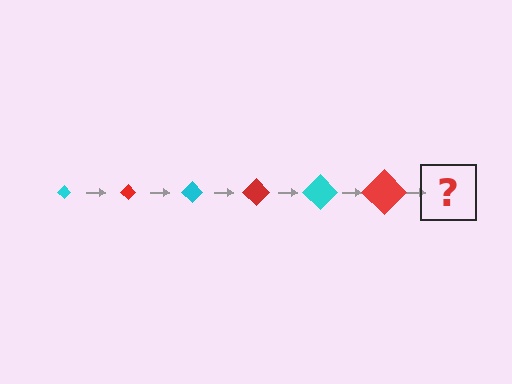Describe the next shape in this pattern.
It should be a cyan diamond, larger than the previous one.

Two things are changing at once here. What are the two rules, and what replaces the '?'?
The two rules are that the diamond grows larger each step and the color cycles through cyan and red. The '?' should be a cyan diamond, larger than the previous one.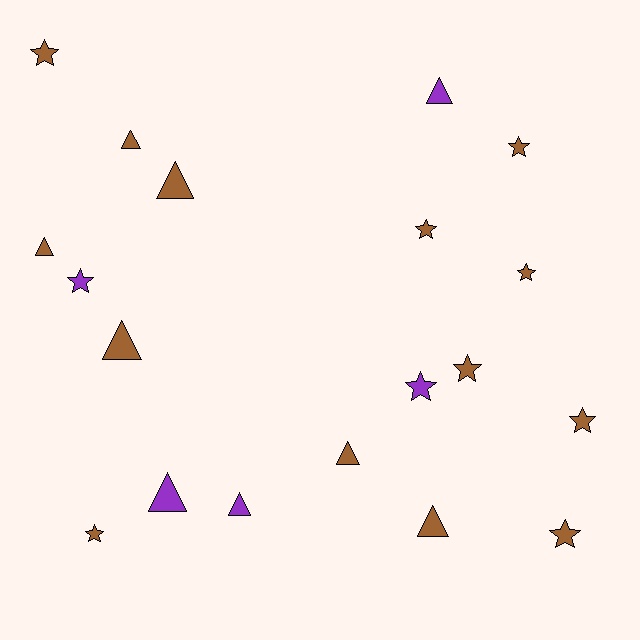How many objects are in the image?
There are 19 objects.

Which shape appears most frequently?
Star, with 10 objects.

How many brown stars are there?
There are 8 brown stars.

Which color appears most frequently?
Brown, with 14 objects.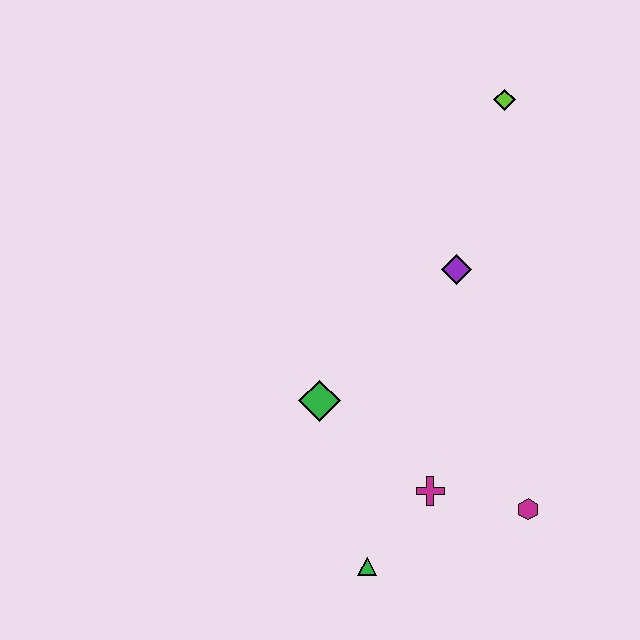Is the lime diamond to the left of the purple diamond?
No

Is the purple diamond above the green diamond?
Yes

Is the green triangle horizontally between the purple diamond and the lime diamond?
No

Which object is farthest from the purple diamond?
The green triangle is farthest from the purple diamond.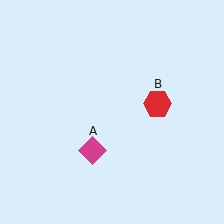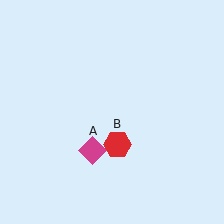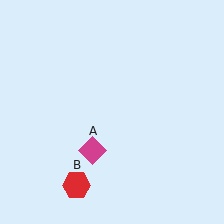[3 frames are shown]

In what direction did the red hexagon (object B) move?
The red hexagon (object B) moved down and to the left.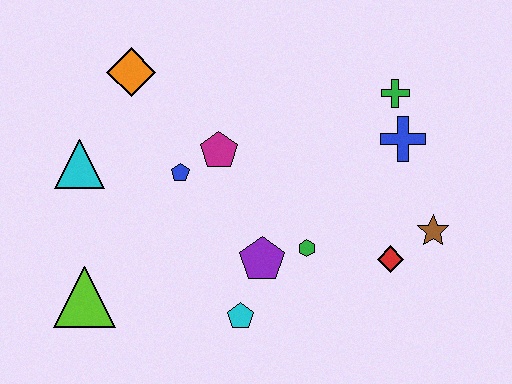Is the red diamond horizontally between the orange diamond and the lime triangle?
No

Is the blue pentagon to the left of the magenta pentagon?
Yes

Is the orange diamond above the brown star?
Yes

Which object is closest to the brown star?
The red diamond is closest to the brown star.